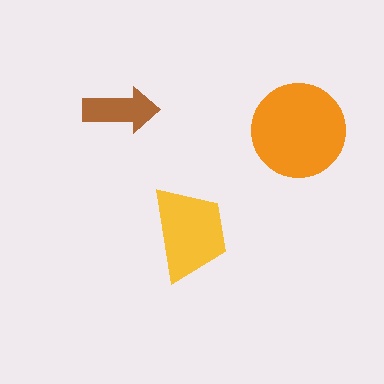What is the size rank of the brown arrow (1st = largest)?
3rd.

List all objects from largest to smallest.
The orange circle, the yellow trapezoid, the brown arrow.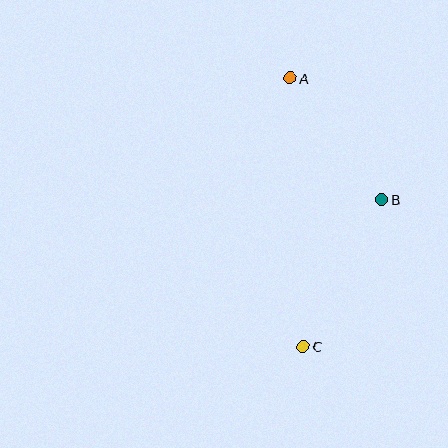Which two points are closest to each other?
Points A and B are closest to each other.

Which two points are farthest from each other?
Points A and C are farthest from each other.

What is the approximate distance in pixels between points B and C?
The distance between B and C is approximately 167 pixels.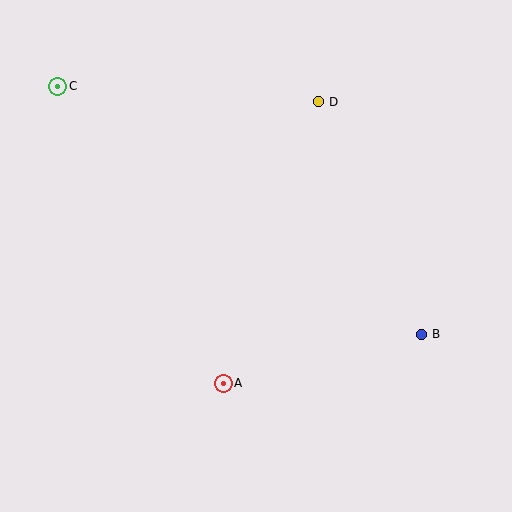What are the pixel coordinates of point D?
Point D is at (318, 102).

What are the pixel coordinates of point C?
Point C is at (58, 86).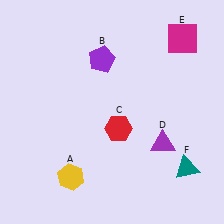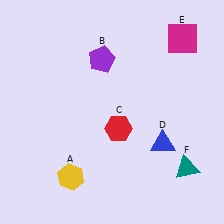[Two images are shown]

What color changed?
The triangle (D) changed from purple in Image 1 to blue in Image 2.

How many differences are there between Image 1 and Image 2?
There is 1 difference between the two images.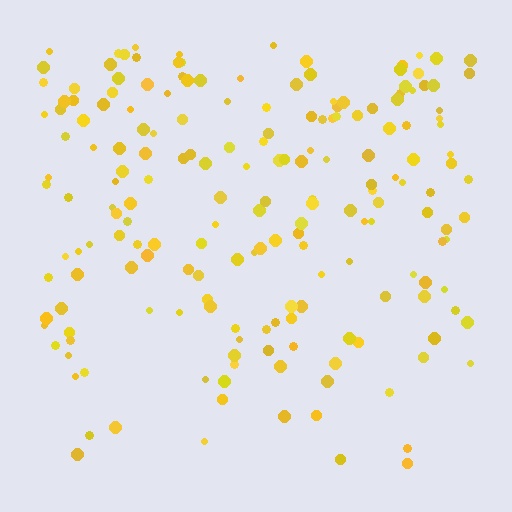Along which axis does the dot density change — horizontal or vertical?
Vertical.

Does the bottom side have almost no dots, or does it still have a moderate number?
Still a moderate number, just noticeably fewer than the top.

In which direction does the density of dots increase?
From bottom to top, with the top side densest.